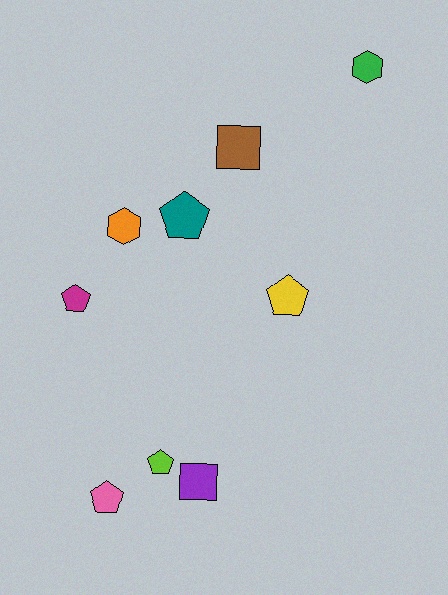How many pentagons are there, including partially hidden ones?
There are 5 pentagons.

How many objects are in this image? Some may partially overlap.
There are 9 objects.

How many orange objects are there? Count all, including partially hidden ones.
There is 1 orange object.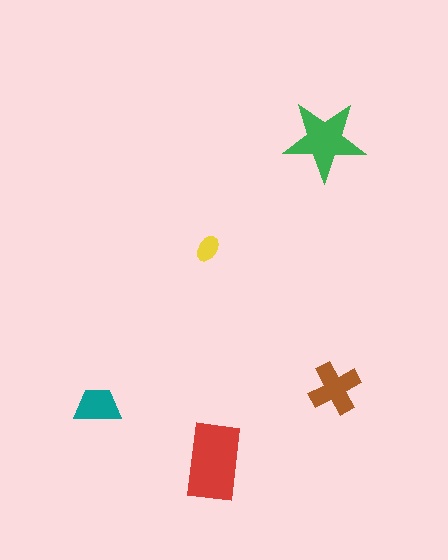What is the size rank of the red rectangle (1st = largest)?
1st.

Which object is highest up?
The green star is topmost.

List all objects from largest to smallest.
The red rectangle, the green star, the brown cross, the teal trapezoid, the yellow ellipse.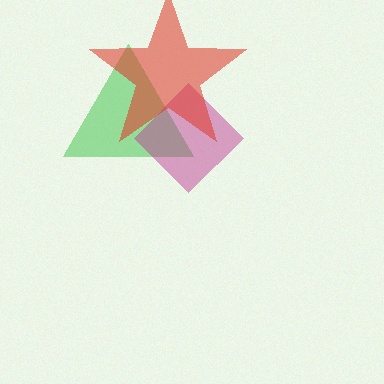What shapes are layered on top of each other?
The layered shapes are: a green triangle, a magenta diamond, a red star.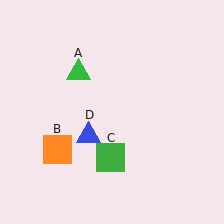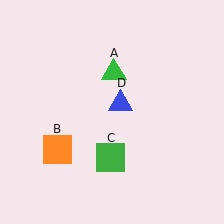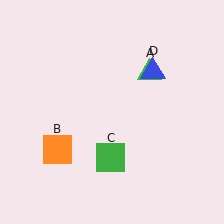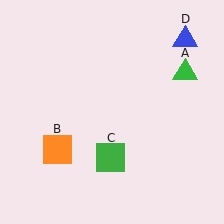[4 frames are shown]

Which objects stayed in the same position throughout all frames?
Orange square (object B) and green square (object C) remained stationary.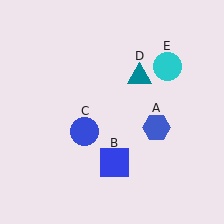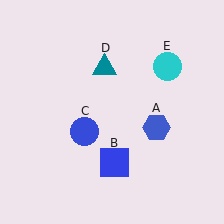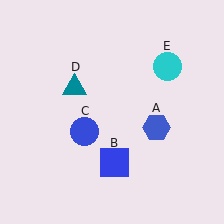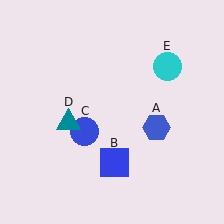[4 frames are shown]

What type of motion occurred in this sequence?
The teal triangle (object D) rotated counterclockwise around the center of the scene.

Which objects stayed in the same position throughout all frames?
Blue hexagon (object A) and blue square (object B) and blue circle (object C) and cyan circle (object E) remained stationary.